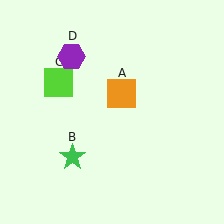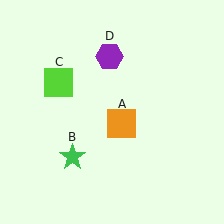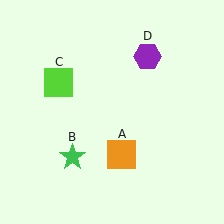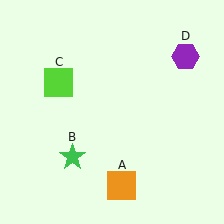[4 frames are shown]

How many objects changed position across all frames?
2 objects changed position: orange square (object A), purple hexagon (object D).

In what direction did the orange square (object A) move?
The orange square (object A) moved down.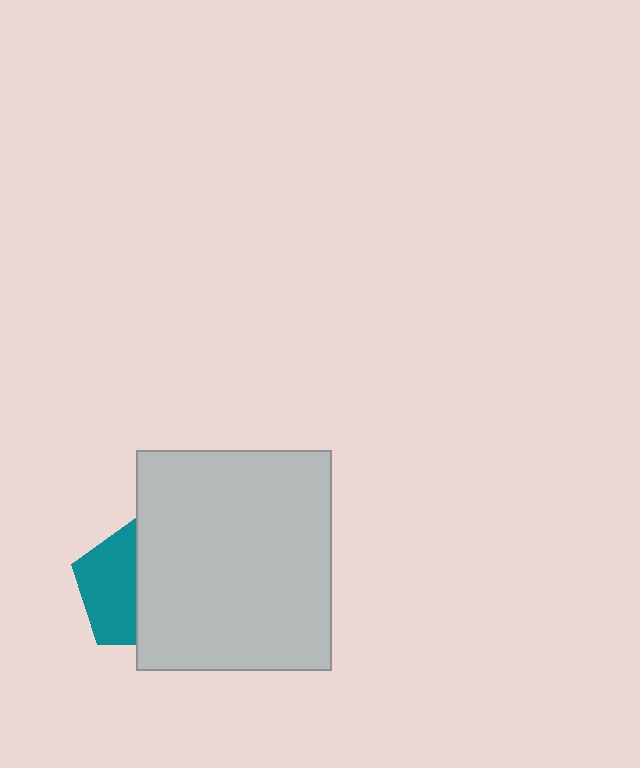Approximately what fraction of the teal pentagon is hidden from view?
Roughly 54% of the teal pentagon is hidden behind the light gray rectangle.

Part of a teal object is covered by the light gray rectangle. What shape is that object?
It is a pentagon.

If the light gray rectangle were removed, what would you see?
You would see the complete teal pentagon.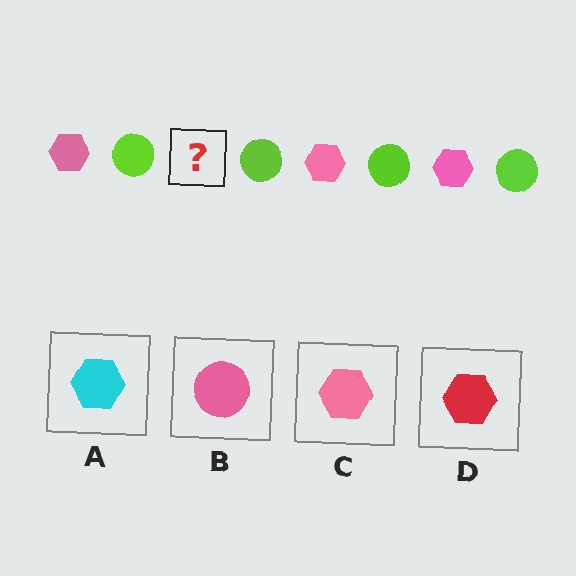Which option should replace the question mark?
Option C.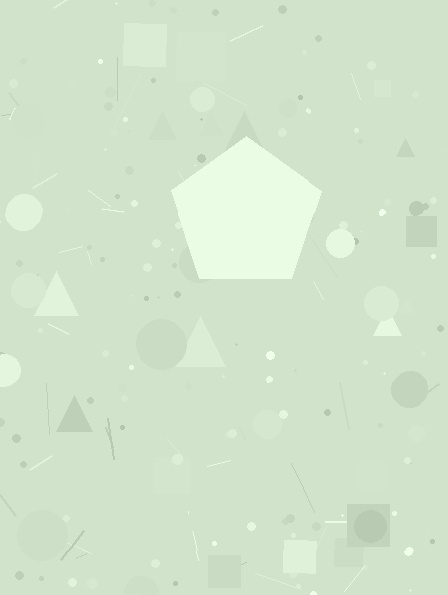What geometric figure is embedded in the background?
A pentagon is embedded in the background.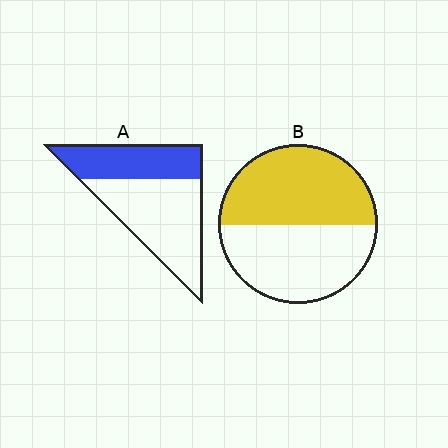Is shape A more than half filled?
No.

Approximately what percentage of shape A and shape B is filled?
A is approximately 40% and B is approximately 50%.